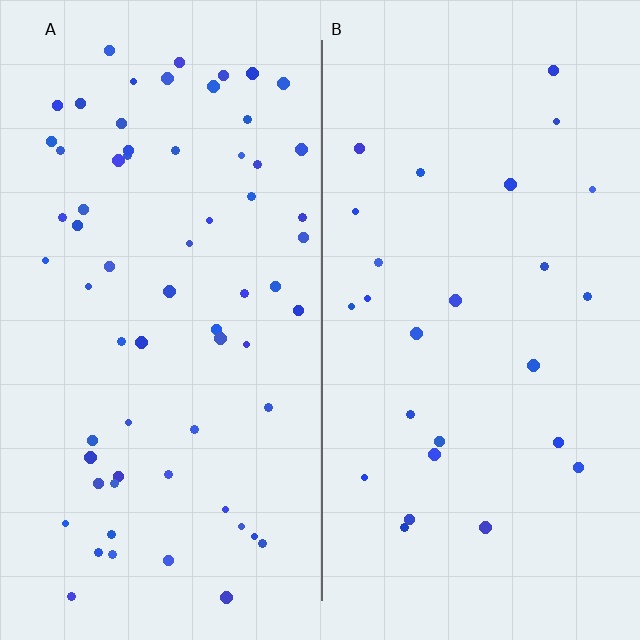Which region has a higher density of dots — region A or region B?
A (the left).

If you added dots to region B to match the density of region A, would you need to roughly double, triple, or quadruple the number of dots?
Approximately triple.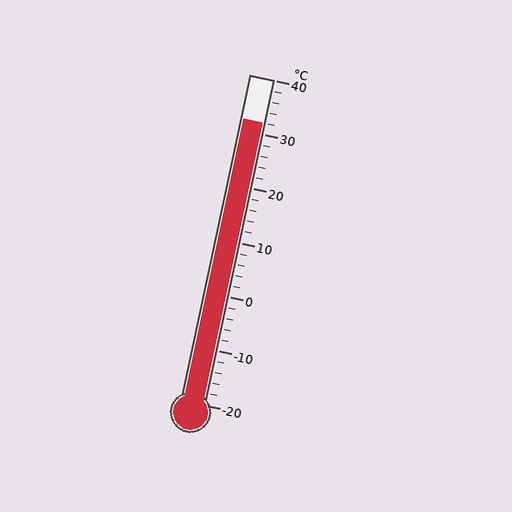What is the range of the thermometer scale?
The thermometer scale ranges from -20°C to 40°C.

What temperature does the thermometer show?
The thermometer shows approximately 32°C.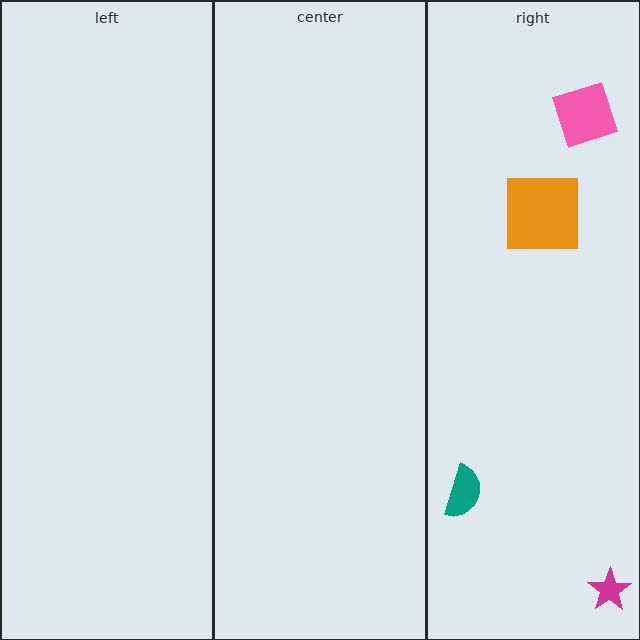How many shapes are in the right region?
4.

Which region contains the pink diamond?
The right region.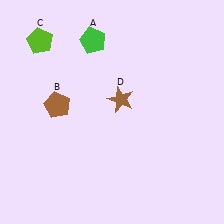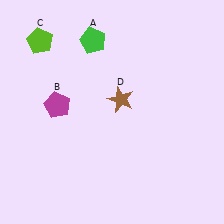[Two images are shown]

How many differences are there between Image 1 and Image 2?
There is 1 difference between the two images.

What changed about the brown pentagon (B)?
In Image 1, B is brown. In Image 2, it changed to magenta.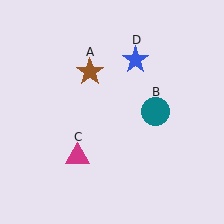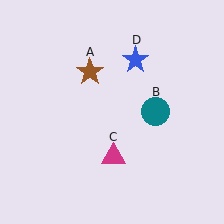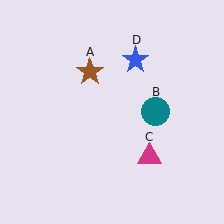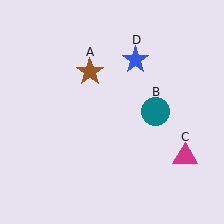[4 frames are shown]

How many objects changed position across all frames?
1 object changed position: magenta triangle (object C).